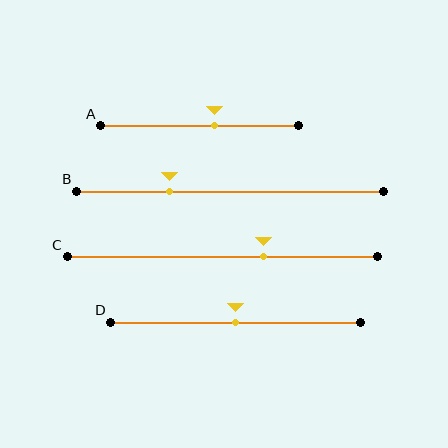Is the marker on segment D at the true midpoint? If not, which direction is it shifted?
Yes, the marker on segment D is at the true midpoint.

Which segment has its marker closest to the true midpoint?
Segment D has its marker closest to the true midpoint.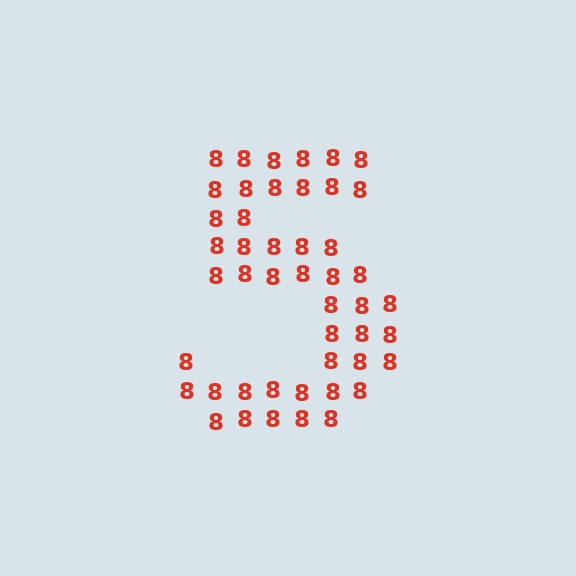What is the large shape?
The large shape is the digit 5.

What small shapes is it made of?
It is made of small digit 8's.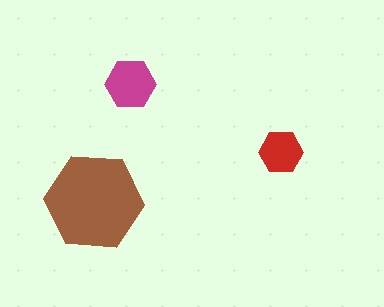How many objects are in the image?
There are 3 objects in the image.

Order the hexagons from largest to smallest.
the brown one, the magenta one, the red one.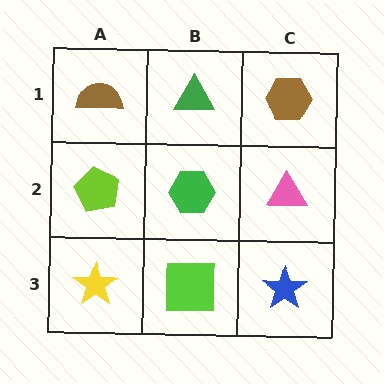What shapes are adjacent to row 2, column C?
A brown hexagon (row 1, column C), a blue star (row 3, column C), a green hexagon (row 2, column B).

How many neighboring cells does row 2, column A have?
3.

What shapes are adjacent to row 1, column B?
A green hexagon (row 2, column B), a brown semicircle (row 1, column A), a brown hexagon (row 1, column C).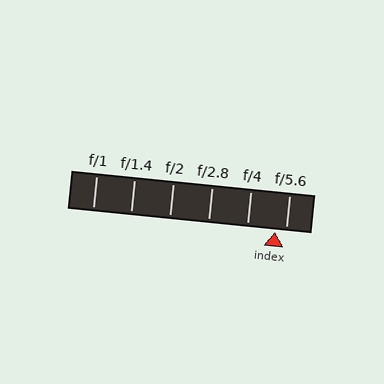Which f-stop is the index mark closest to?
The index mark is closest to f/5.6.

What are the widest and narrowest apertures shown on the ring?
The widest aperture shown is f/1 and the narrowest is f/5.6.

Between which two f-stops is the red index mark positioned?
The index mark is between f/4 and f/5.6.